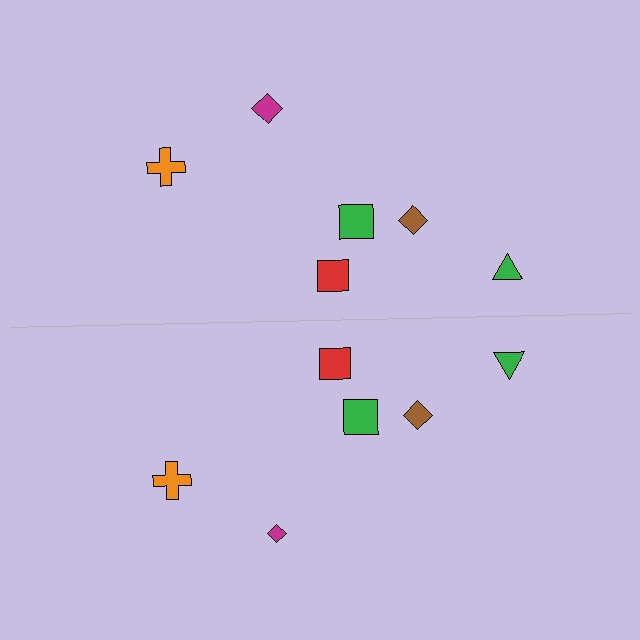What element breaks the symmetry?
The magenta diamond on the bottom side has a different size than its mirror counterpart.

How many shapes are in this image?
There are 12 shapes in this image.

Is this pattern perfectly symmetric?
No, the pattern is not perfectly symmetric. The magenta diamond on the bottom side has a different size than its mirror counterpart.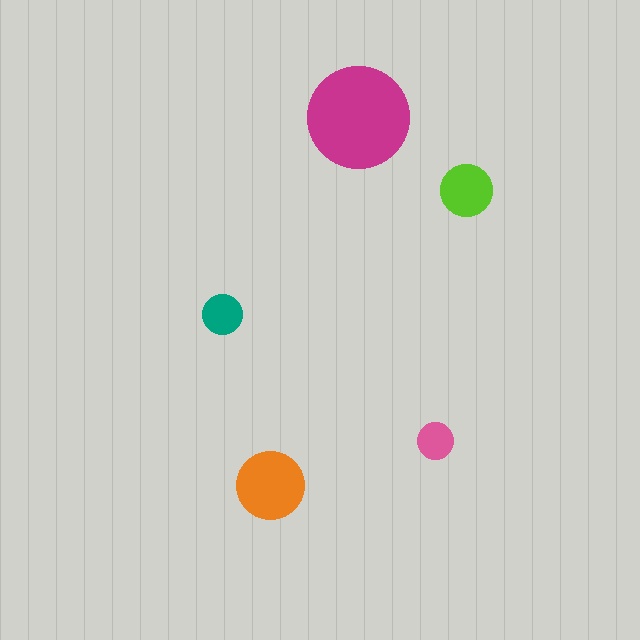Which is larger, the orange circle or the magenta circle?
The magenta one.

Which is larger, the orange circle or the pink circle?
The orange one.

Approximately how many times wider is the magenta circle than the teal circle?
About 2.5 times wider.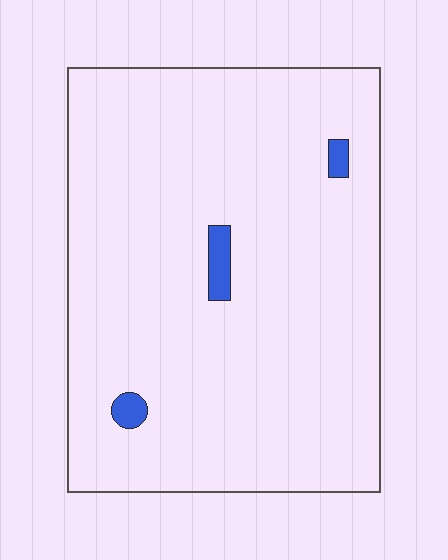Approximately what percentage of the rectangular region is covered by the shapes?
Approximately 5%.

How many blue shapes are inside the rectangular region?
3.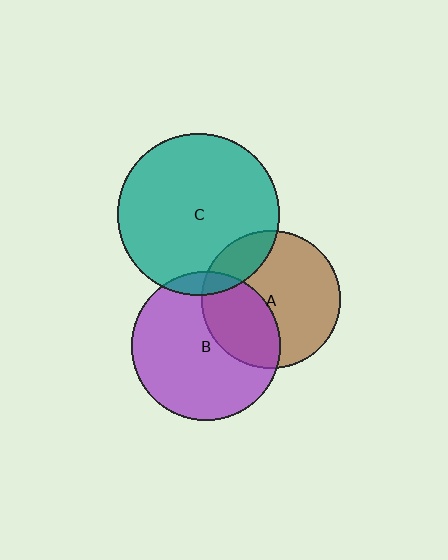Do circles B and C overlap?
Yes.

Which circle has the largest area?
Circle C (teal).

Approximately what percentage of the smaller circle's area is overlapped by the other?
Approximately 10%.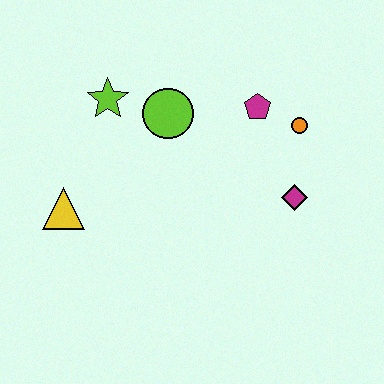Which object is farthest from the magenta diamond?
The yellow triangle is farthest from the magenta diamond.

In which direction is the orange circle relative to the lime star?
The orange circle is to the right of the lime star.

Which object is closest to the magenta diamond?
The orange circle is closest to the magenta diamond.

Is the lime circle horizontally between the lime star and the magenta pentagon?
Yes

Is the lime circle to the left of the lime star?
No